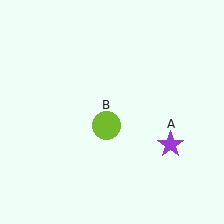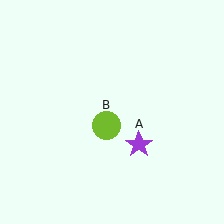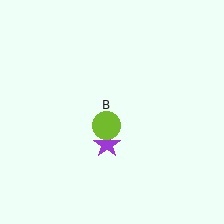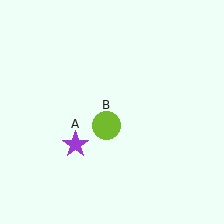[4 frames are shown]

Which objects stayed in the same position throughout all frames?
Lime circle (object B) remained stationary.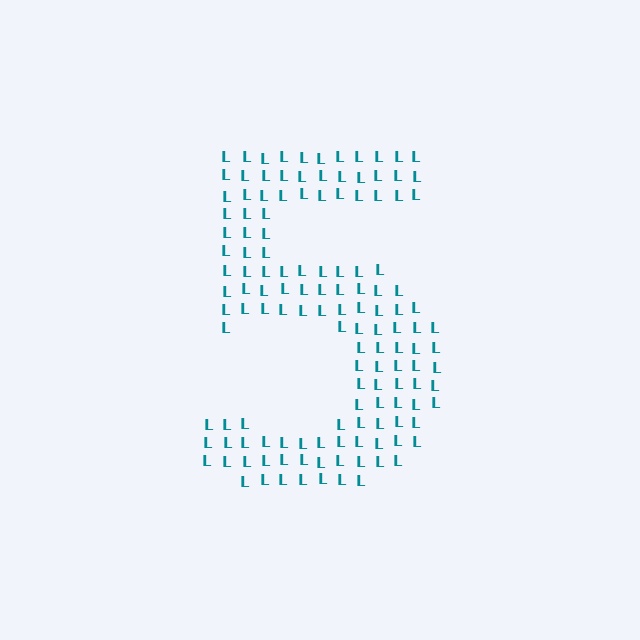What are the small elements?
The small elements are letter L's.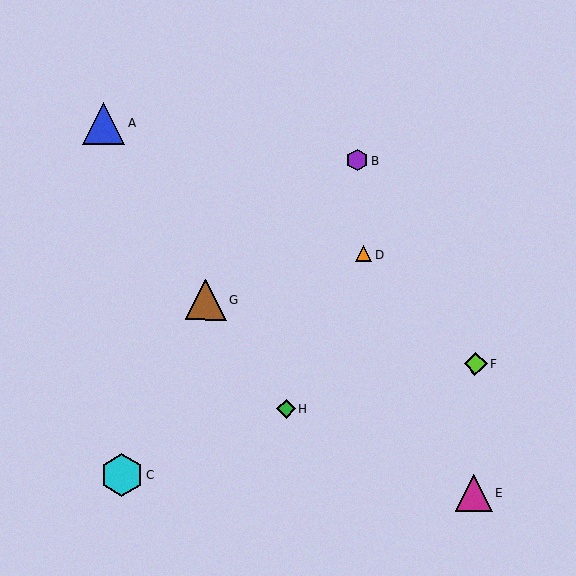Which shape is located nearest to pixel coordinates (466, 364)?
The lime diamond (labeled F) at (476, 364) is nearest to that location.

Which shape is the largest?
The cyan hexagon (labeled C) is the largest.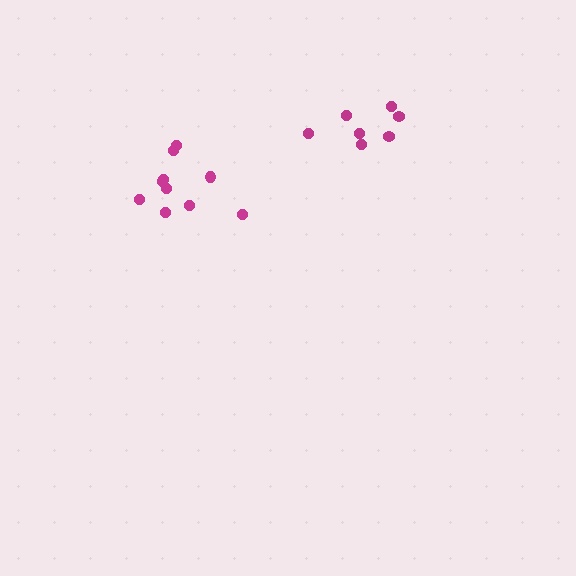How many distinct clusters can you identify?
There are 2 distinct clusters.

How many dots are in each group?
Group 1: 10 dots, Group 2: 7 dots (17 total).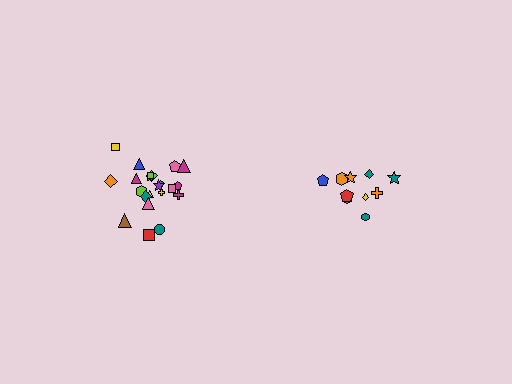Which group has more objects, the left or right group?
The left group.